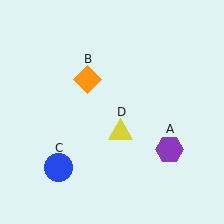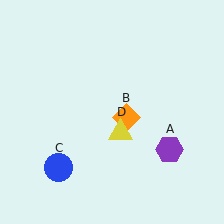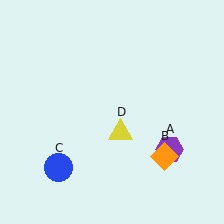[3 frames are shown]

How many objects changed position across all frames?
1 object changed position: orange diamond (object B).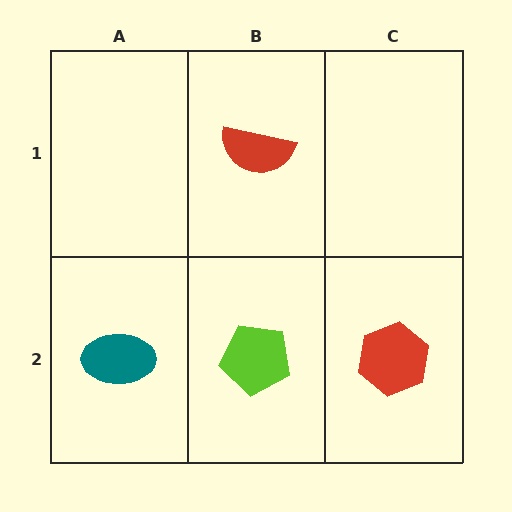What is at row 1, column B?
A red semicircle.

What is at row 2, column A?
A teal ellipse.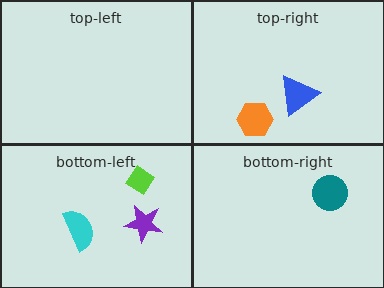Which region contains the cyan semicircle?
The bottom-left region.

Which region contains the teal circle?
The bottom-right region.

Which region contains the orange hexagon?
The top-right region.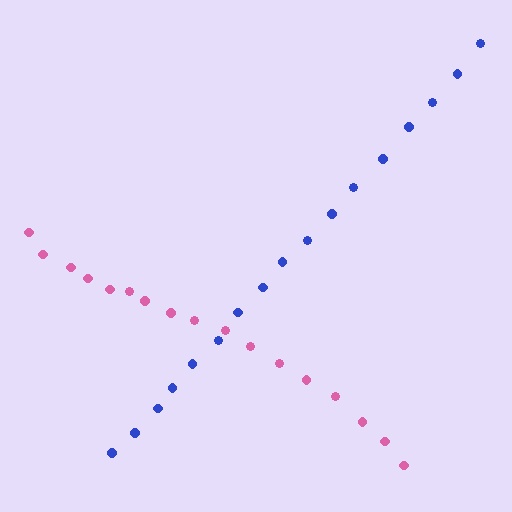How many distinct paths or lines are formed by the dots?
There are 2 distinct paths.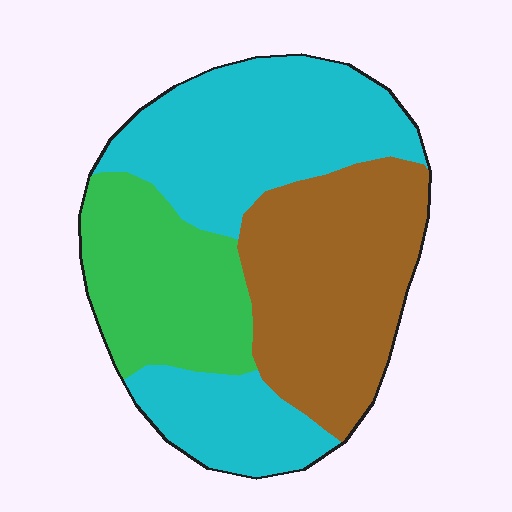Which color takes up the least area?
Green, at roughly 25%.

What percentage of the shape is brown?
Brown takes up between a third and a half of the shape.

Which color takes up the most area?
Cyan, at roughly 45%.